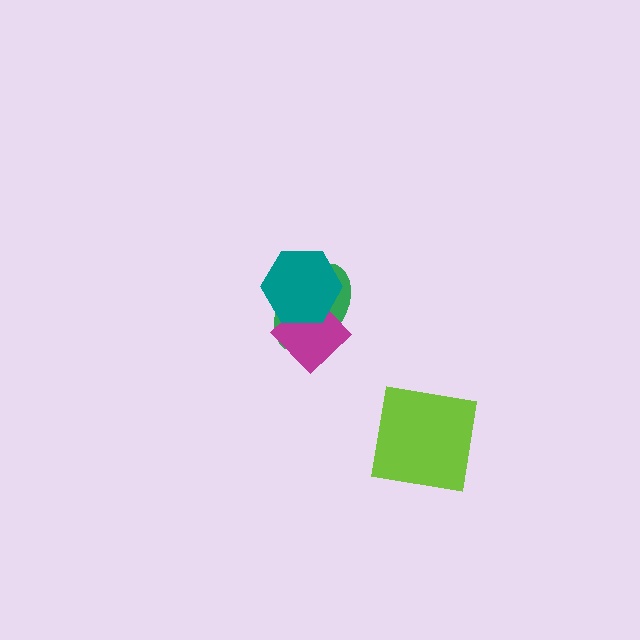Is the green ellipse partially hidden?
Yes, it is partially covered by another shape.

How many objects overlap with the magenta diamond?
2 objects overlap with the magenta diamond.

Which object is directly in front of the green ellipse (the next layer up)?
The magenta diamond is directly in front of the green ellipse.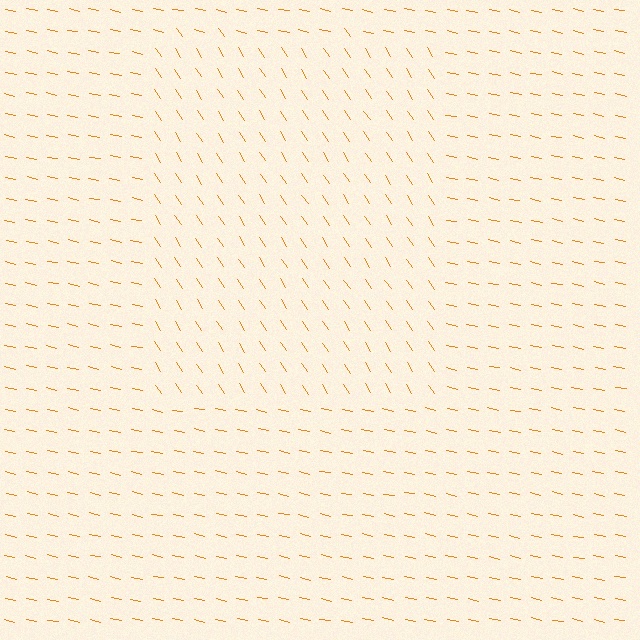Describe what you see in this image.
The image is filled with small orange line segments. A rectangle region in the image has lines oriented differently from the surrounding lines, creating a visible texture boundary.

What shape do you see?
I see a rectangle.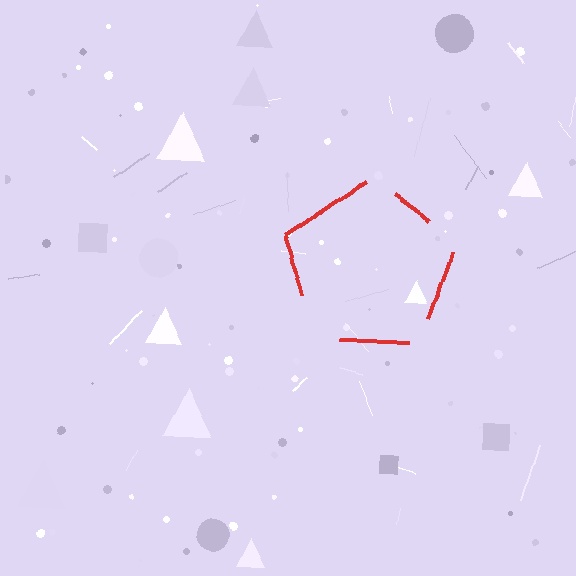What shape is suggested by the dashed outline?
The dashed outline suggests a pentagon.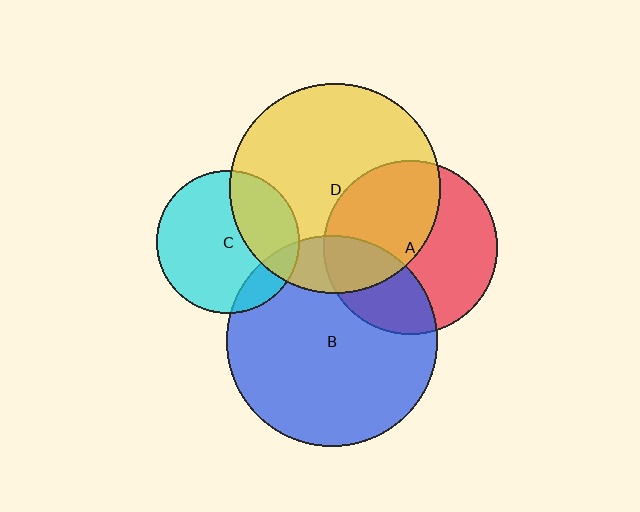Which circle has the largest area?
Circle B (blue).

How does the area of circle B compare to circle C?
Approximately 2.2 times.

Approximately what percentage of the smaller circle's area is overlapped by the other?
Approximately 15%.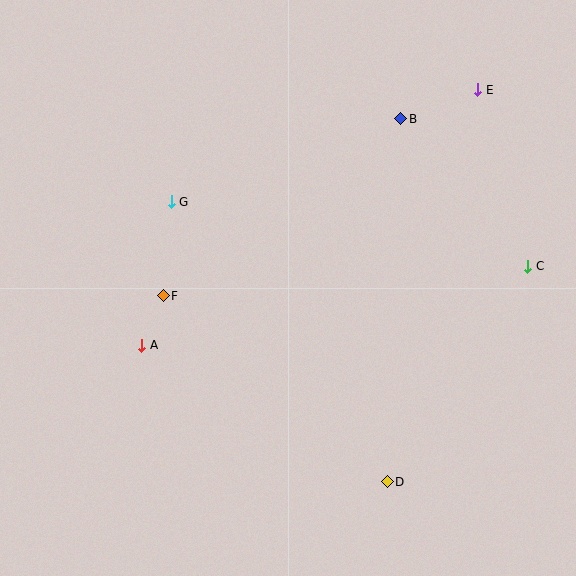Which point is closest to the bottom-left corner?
Point A is closest to the bottom-left corner.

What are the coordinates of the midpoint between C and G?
The midpoint between C and G is at (349, 234).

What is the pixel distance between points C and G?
The distance between C and G is 362 pixels.